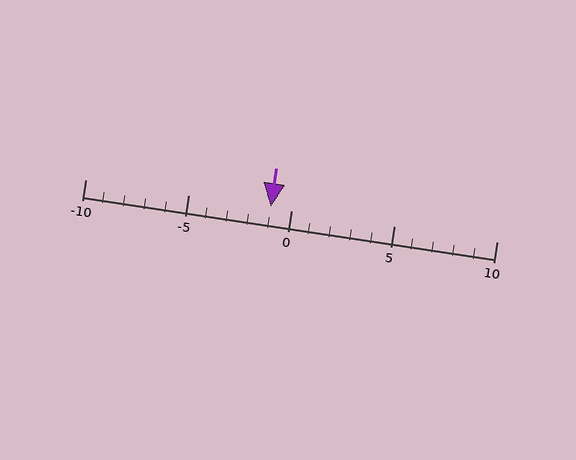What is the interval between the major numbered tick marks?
The major tick marks are spaced 5 units apart.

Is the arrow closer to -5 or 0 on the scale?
The arrow is closer to 0.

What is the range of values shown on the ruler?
The ruler shows values from -10 to 10.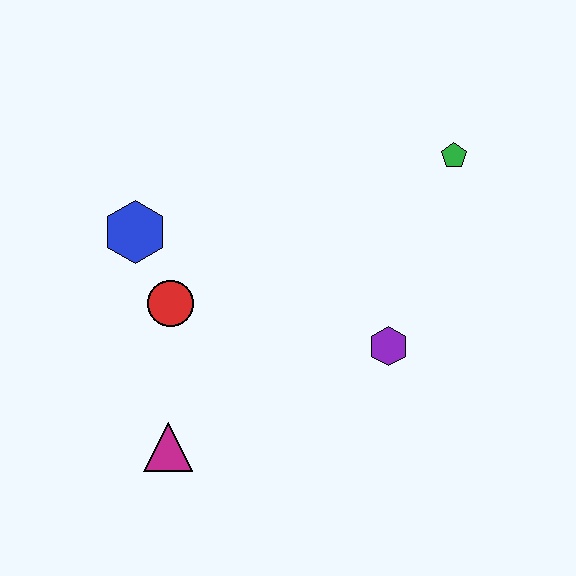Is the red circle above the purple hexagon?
Yes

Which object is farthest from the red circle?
The green pentagon is farthest from the red circle.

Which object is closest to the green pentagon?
The purple hexagon is closest to the green pentagon.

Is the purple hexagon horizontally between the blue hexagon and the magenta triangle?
No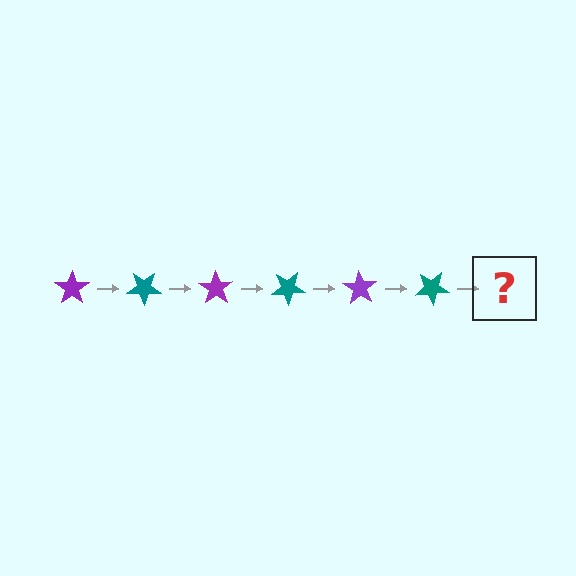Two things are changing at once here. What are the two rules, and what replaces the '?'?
The two rules are that it rotates 35 degrees each step and the color cycles through purple and teal. The '?' should be a purple star, rotated 210 degrees from the start.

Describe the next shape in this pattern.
It should be a purple star, rotated 210 degrees from the start.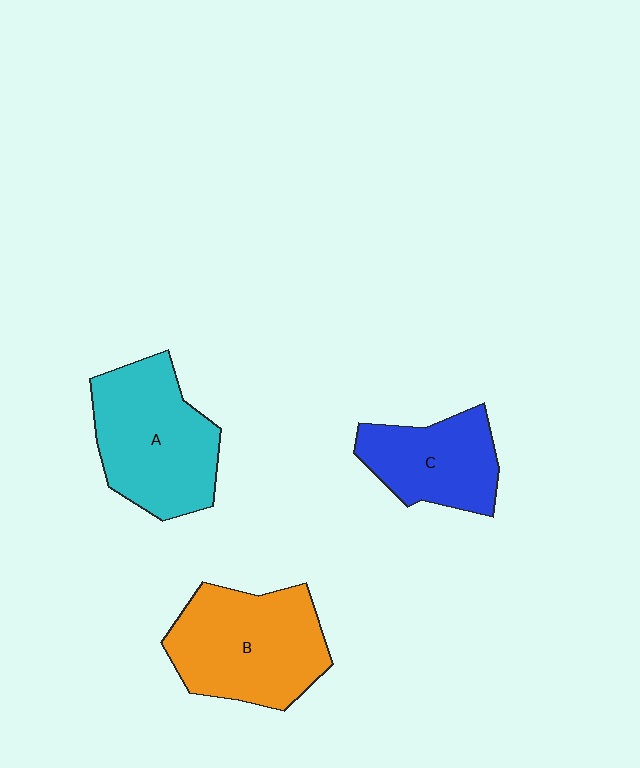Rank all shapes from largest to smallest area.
From largest to smallest: B (orange), A (cyan), C (blue).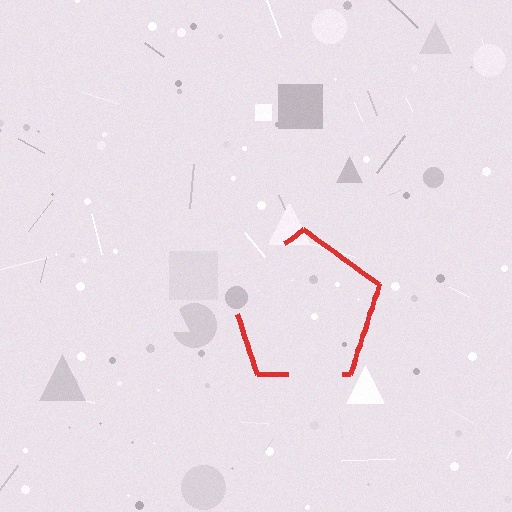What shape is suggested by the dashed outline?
The dashed outline suggests a pentagon.